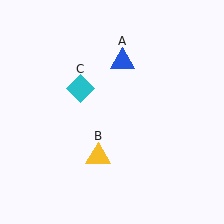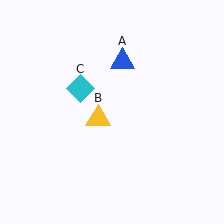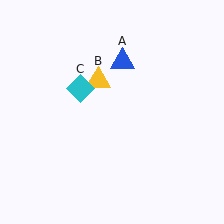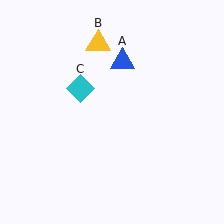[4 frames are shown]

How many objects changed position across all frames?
1 object changed position: yellow triangle (object B).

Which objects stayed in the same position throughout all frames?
Blue triangle (object A) and cyan diamond (object C) remained stationary.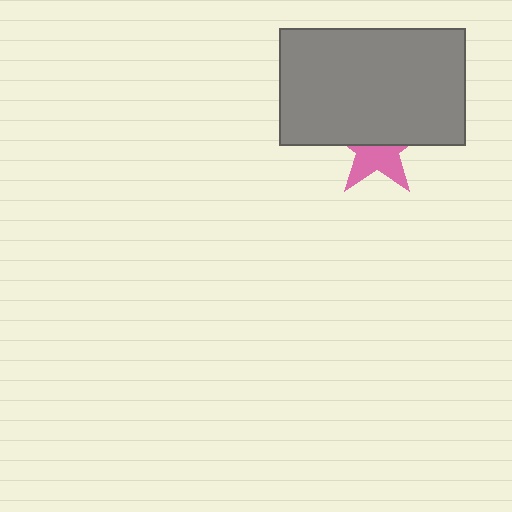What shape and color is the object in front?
The object in front is a gray rectangle.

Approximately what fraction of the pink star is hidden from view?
Roughly 51% of the pink star is hidden behind the gray rectangle.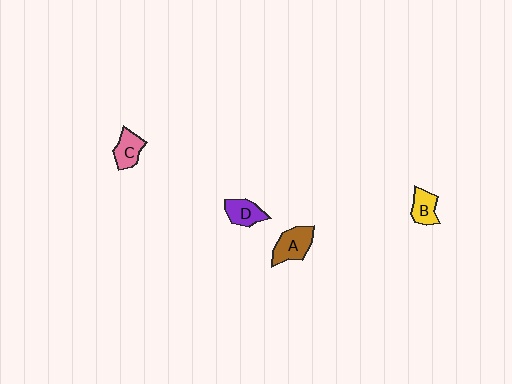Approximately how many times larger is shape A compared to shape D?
Approximately 1.3 times.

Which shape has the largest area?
Shape A (brown).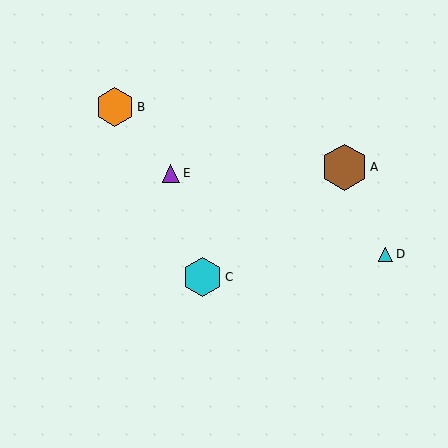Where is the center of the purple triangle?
The center of the purple triangle is at (171, 173).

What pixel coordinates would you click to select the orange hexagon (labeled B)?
Click at (115, 107) to select the orange hexagon B.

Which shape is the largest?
The brown hexagon (labeled A) is the largest.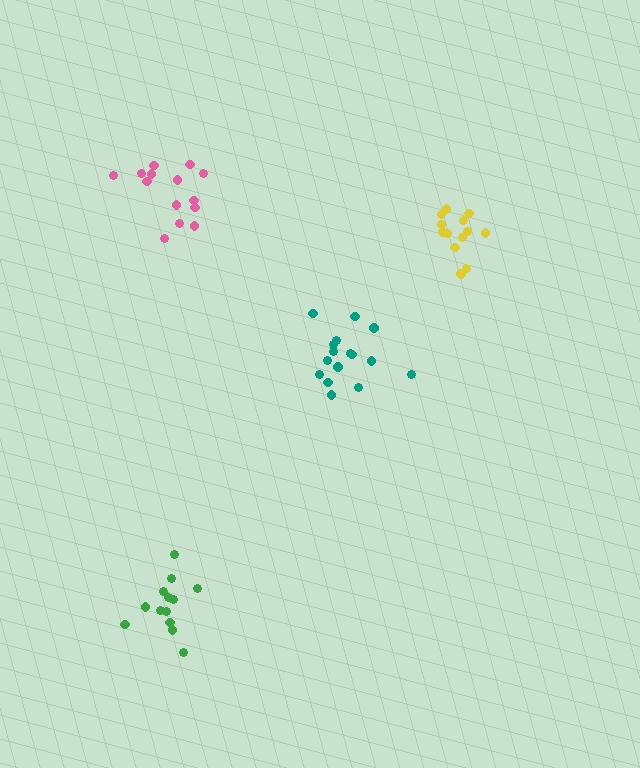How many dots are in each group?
Group 1: 13 dots, Group 2: 13 dots, Group 3: 14 dots, Group 4: 16 dots (56 total).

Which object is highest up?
The pink cluster is topmost.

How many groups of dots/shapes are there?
There are 4 groups.